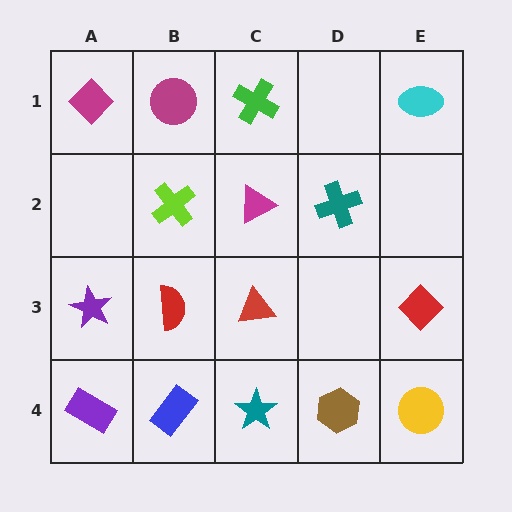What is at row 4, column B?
A blue rectangle.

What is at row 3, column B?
A red semicircle.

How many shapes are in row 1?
4 shapes.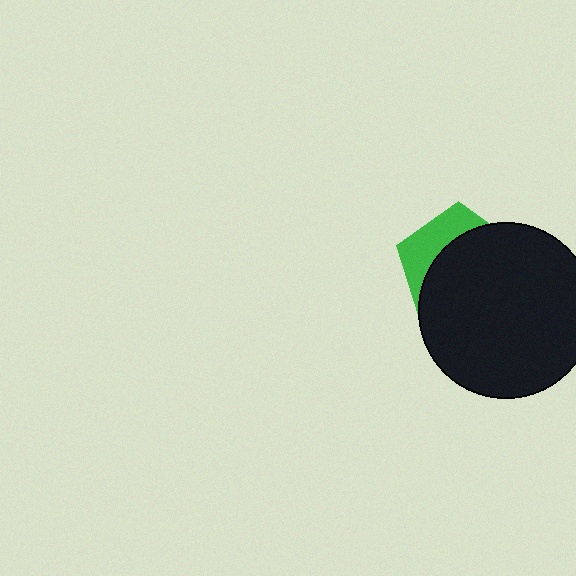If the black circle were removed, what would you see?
You would see the complete green pentagon.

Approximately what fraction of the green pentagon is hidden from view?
Roughly 69% of the green pentagon is hidden behind the black circle.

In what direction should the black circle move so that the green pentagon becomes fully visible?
The black circle should move toward the lower-right. That is the shortest direction to clear the overlap and leave the green pentagon fully visible.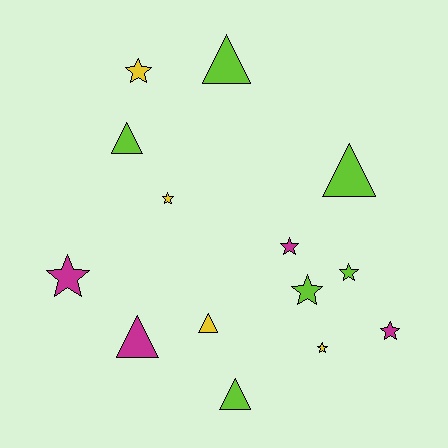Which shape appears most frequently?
Star, with 8 objects.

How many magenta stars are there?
There are 3 magenta stars.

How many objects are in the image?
There are 14 objects.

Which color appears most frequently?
Lime, with 6 objects.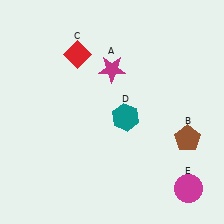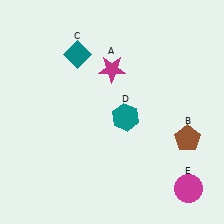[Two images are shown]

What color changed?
The diamond (C) changed from red in Image 1 to teal in Image 2.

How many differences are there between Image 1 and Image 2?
There is 1 difference between the two images.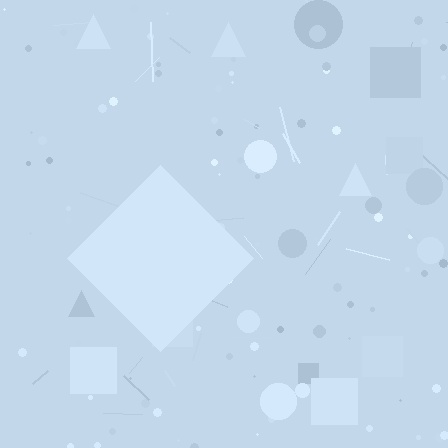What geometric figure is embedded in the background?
A diamond is embedded in the background.